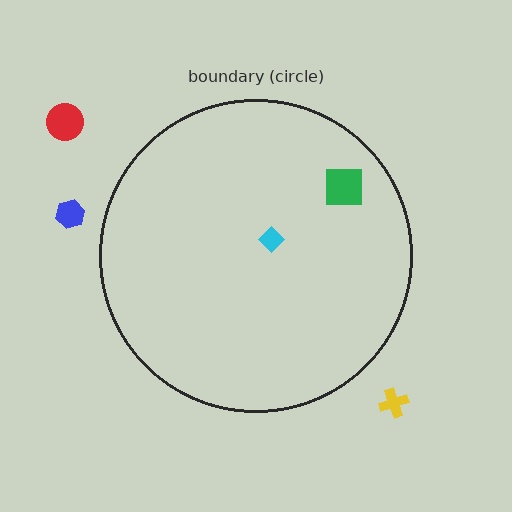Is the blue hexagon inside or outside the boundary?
Outside.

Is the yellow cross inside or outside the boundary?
Outside.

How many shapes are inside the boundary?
2 inside, 3 outside.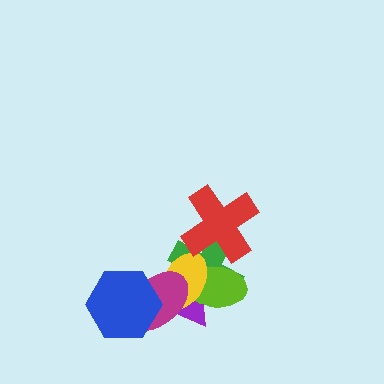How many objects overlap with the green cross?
5 objects overlap with the green cross.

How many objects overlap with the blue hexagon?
2 objects overlap with the blue hexagon.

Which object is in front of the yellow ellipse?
The magenta ellipse is in front of the yellow ellipse.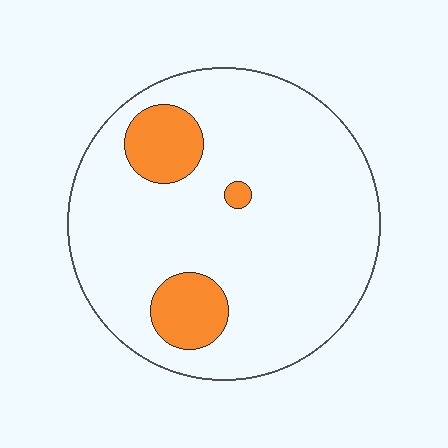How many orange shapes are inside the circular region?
3.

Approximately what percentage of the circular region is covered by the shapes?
Approximately 15%.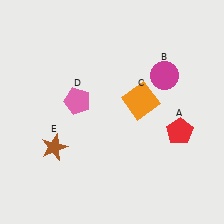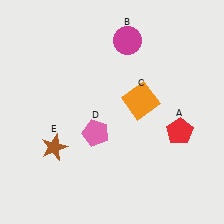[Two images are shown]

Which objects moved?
The objects that moved are: the magenta circle (B), the pink pentagon (D).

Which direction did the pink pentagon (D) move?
The pink pentagon (D) moved down.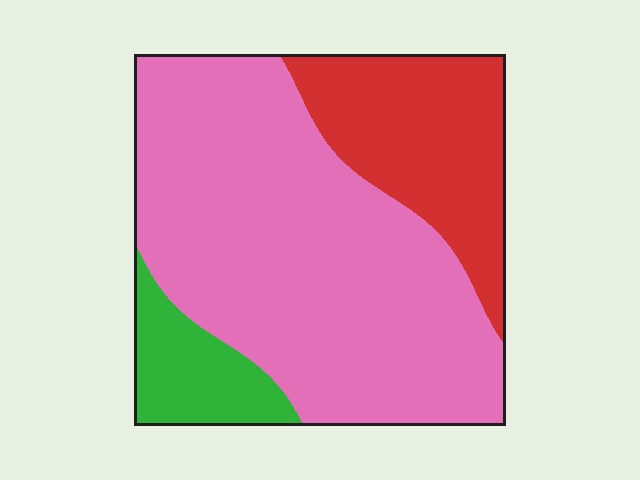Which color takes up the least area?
Green, at roughly 10%.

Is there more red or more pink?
Pink.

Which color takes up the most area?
Pink, at roughly 65%.